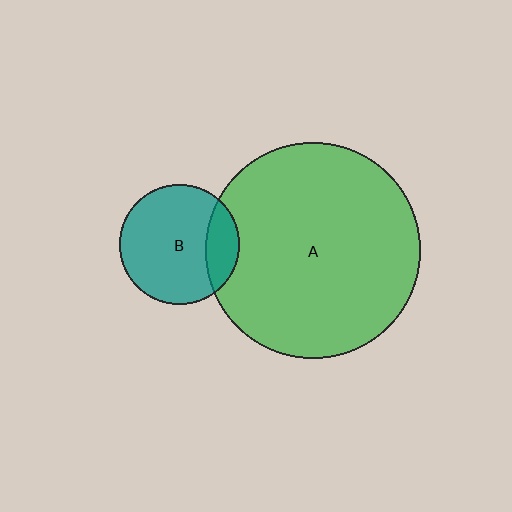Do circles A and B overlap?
Yes.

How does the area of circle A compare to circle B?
Approximately 3.2 times.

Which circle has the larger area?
Circle A (green).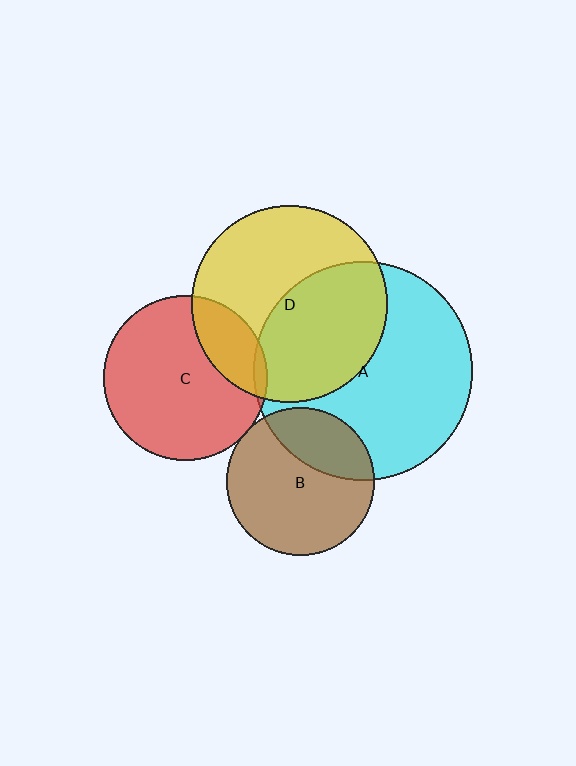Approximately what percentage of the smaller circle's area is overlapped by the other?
Approximately 5%.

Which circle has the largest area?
Circle A (cyan).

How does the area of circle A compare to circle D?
Approximately 1.2 times.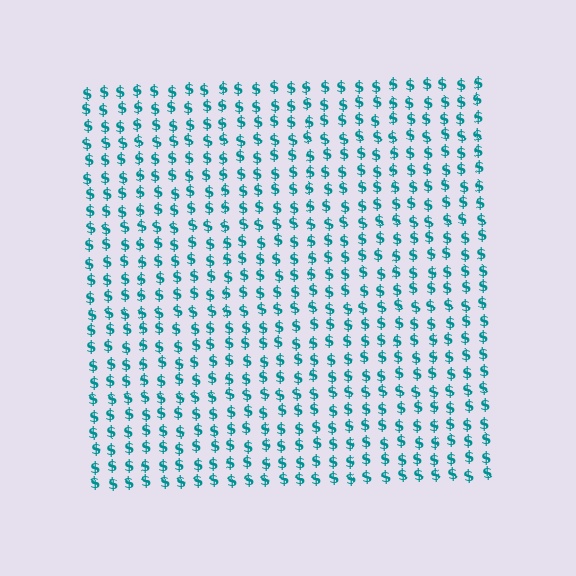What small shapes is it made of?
It is made of small dollar signs.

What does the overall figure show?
The overall figure shows a square.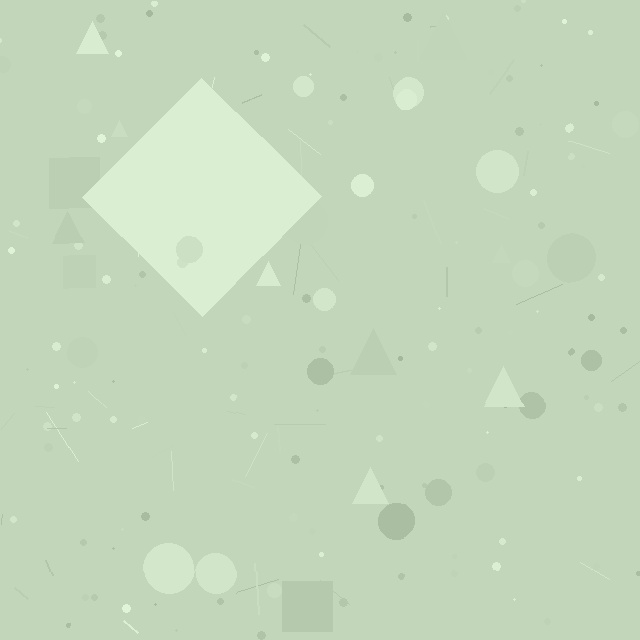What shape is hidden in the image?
A diamond is hidden in the image.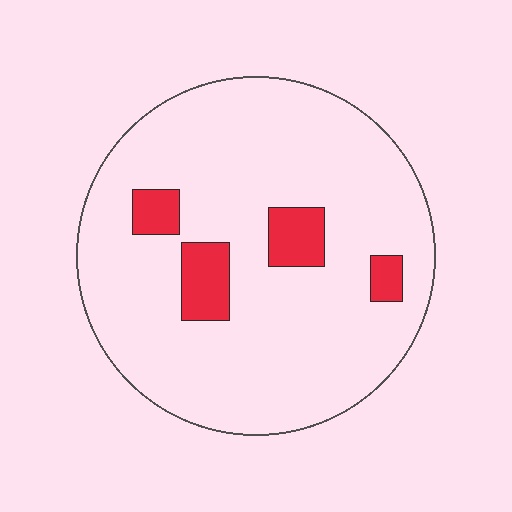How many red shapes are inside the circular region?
4.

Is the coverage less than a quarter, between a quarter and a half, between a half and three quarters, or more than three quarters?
Less than a quarter.